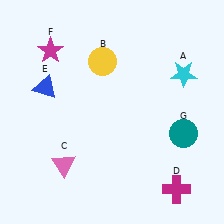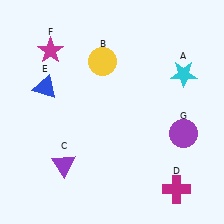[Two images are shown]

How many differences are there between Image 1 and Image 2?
There are 2 differences between the two images.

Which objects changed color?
C changed from pink to purple. G changed from teal to purple.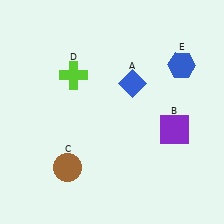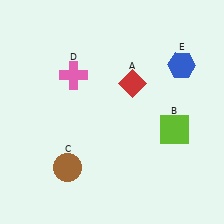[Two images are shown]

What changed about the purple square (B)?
In Image 1, B is purple. In Image 2, it changed to lime.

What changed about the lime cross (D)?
In Image 1, D is lime. In Image 2, it changed to pink.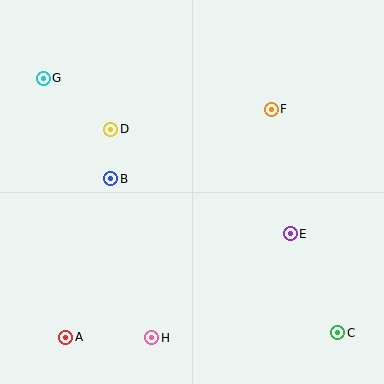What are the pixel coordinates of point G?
Point G is at (43, 78).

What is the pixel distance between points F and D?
The distance between F and D is 162 pixels.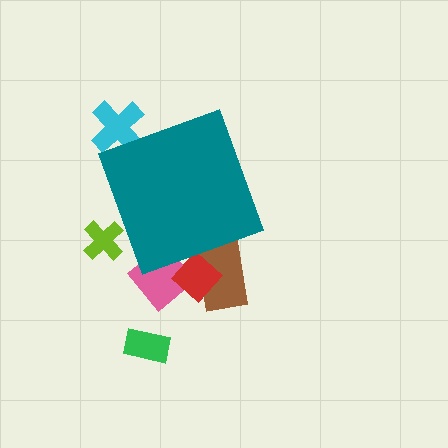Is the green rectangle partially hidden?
No, the green rectangle is fully visible.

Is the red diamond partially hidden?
Yes, the red diamond is partially hidden behind the teal diamond.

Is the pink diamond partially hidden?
Yes, the pink diamond is partially hidden behind the teal diamond.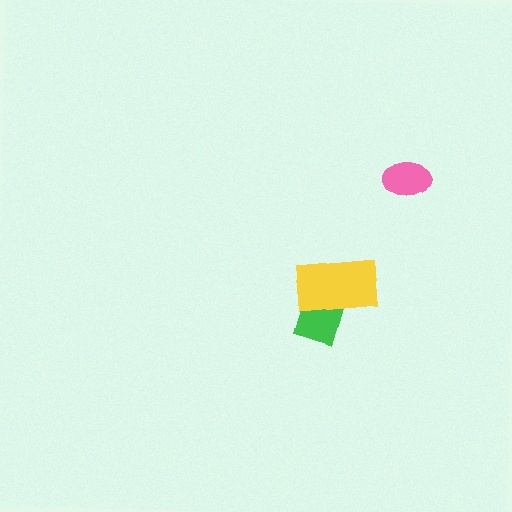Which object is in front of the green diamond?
The yellow rectangle is in front of the green diamond.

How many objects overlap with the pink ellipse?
0 objects overlap with the pink ellipse.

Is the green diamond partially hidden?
Yes, it is partially covered by another shape.